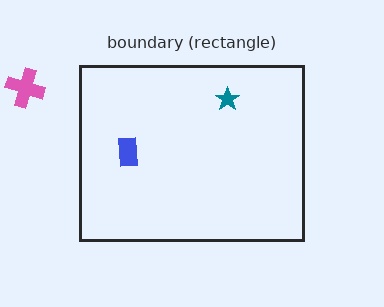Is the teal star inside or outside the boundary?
Inside.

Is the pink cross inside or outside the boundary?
Outside.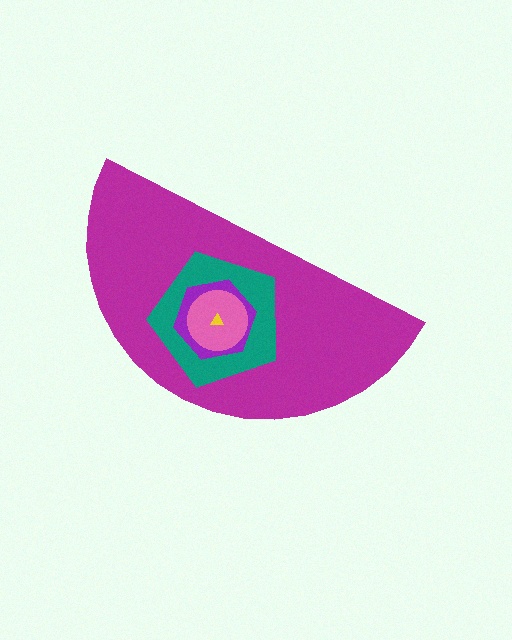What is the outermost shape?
The magenta semicircle.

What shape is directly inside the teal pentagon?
The purple hexagon.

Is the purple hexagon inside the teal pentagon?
Yes.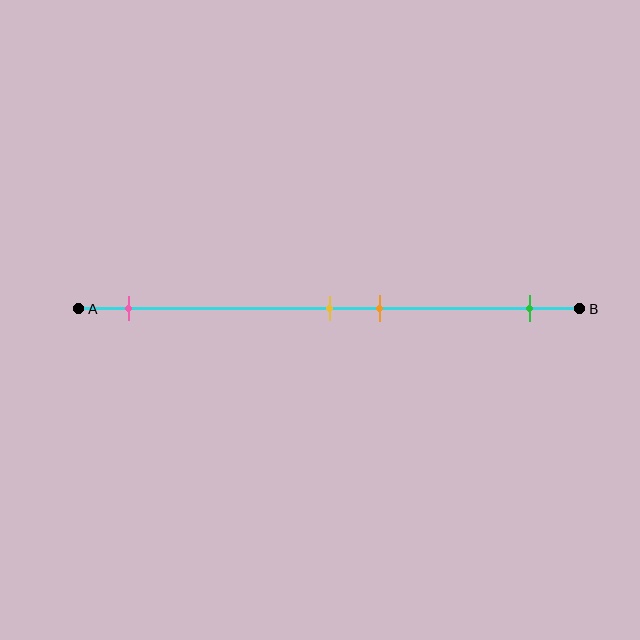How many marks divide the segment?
There are 4 marks dividing the segment.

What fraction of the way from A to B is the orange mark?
The orange mark is approximately 60% (0.6) of the way from A to B.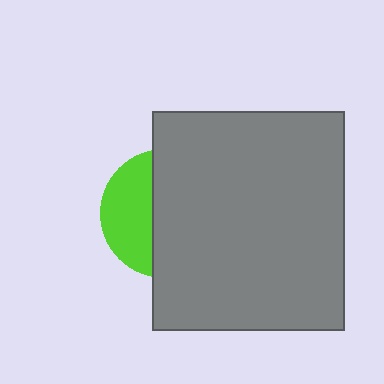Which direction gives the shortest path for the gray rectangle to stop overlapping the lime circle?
Moving right gives the shortest separation.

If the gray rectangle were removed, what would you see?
You would see the complete lime circle.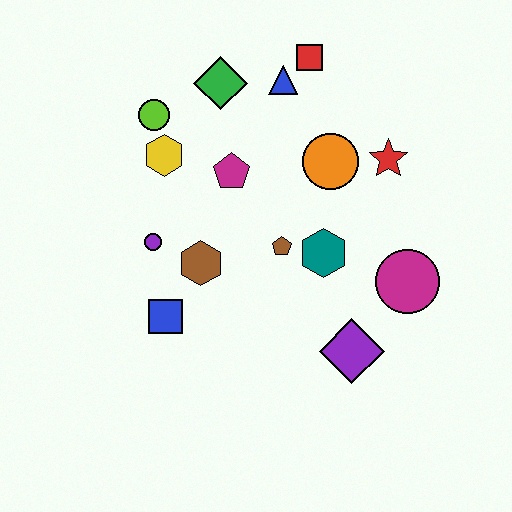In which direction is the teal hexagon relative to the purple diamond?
The teal hexagon is above the purple diamond.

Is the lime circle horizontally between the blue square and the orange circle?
No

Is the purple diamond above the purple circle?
No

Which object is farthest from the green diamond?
The purple diamond is farthest from the green diamond.